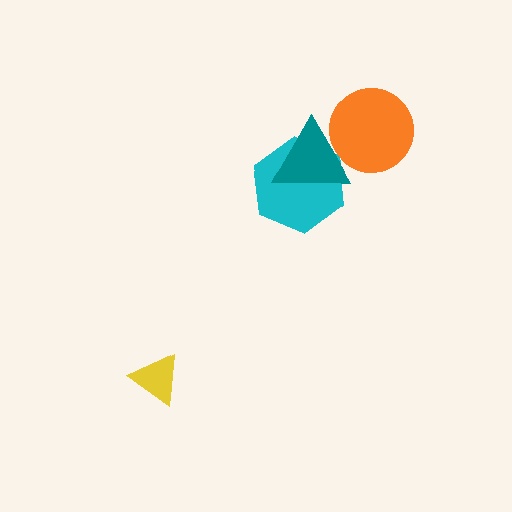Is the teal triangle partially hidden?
Yes, it is partially covered by another shape.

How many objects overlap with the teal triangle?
2 objects overlap with the teal triangle.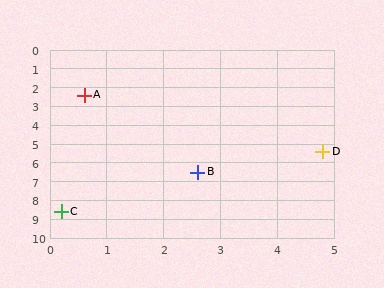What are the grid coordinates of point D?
Point D is at approximately (4.8, 5.4).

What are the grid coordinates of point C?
Point C is at approximately (0.2, 8.6).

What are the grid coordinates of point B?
Point B is at approximately (2.6, 6.5).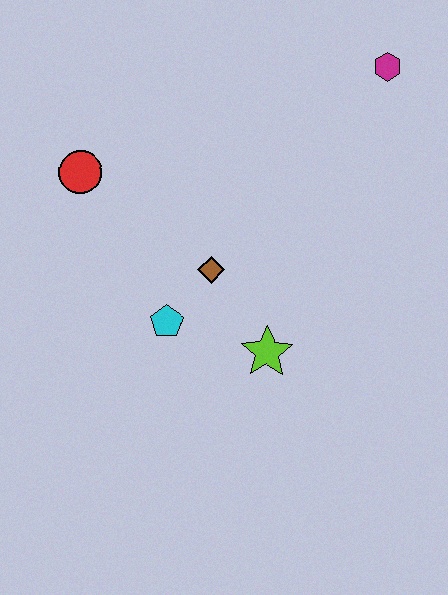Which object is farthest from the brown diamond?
The magenta hexagon is farthest from the brown diamond.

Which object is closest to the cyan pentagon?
The brown diamond is closest to the cyan pentagon.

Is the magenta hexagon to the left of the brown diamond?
No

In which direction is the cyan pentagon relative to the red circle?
The cyan pentagon is below the red circle.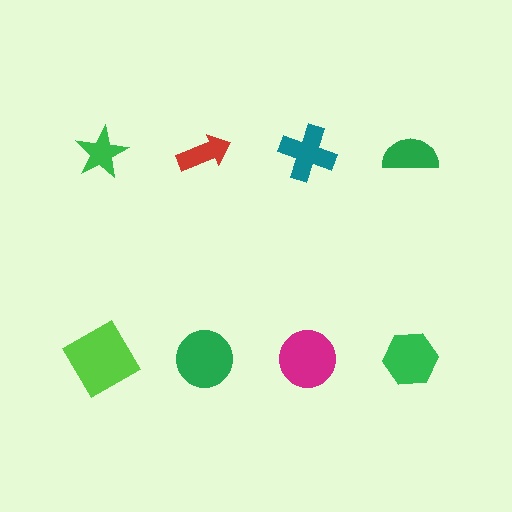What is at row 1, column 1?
A green star.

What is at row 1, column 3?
A teal cross.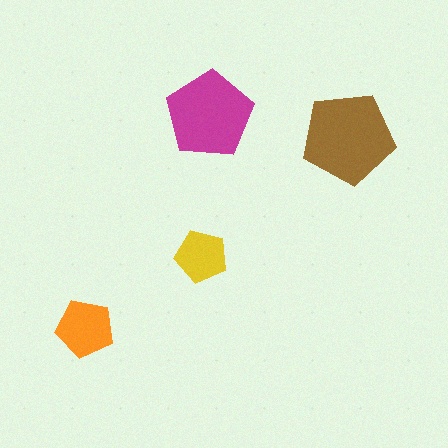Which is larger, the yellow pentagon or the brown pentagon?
The brown one.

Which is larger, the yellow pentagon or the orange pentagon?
The orange one.